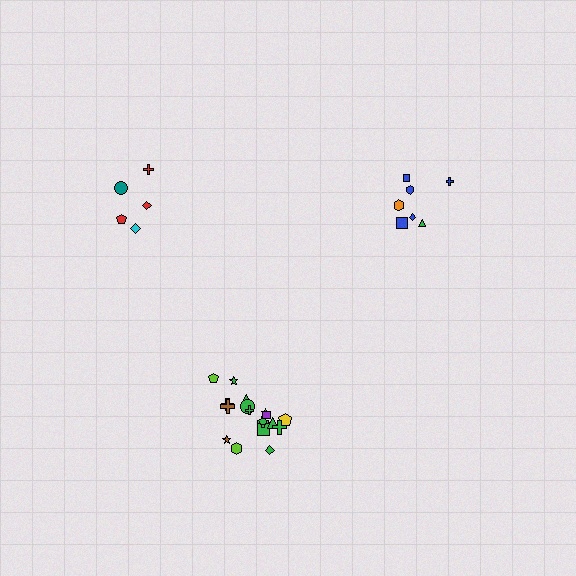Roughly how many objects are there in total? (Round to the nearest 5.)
Roughly 30 objects in total.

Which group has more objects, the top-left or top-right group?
The top-right group.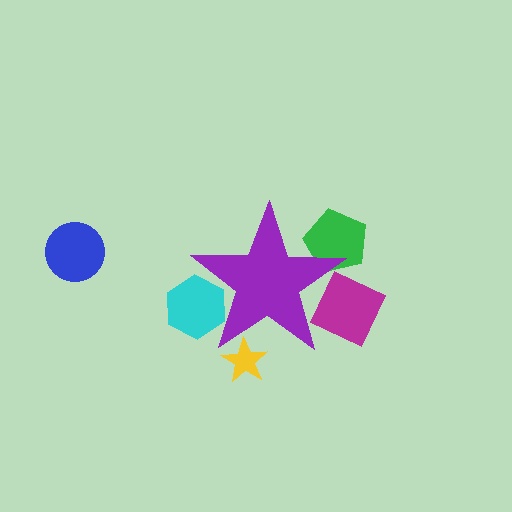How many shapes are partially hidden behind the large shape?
4 shapes are partially hidden.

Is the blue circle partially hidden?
No, the blue circle is fully visible.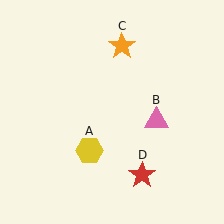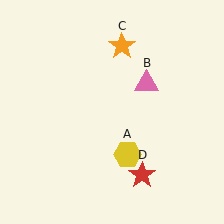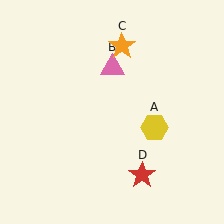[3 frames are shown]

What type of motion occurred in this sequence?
The yellow hexagon (object A), pink triangle (object B) rotated counterclockwise around the center of the scene.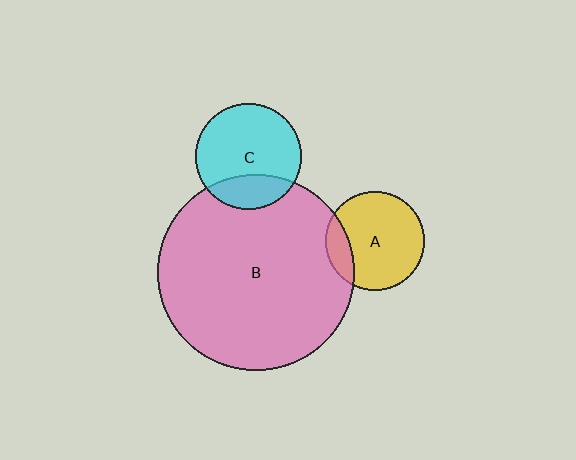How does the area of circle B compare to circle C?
Approximately 3.5 times.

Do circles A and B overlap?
Yes.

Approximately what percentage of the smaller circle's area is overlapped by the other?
Approximately 15%.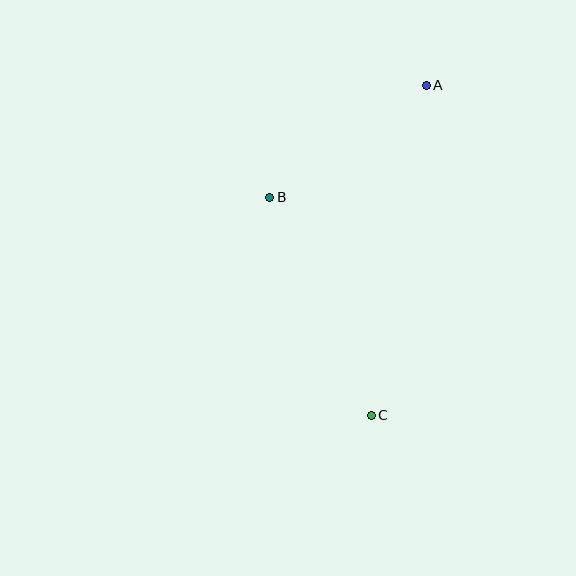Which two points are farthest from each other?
Points A and C are farthest from each other.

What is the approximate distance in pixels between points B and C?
The distance between B and C is approximately 240 pixels.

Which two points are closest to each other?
Points A and B are closest to each other.